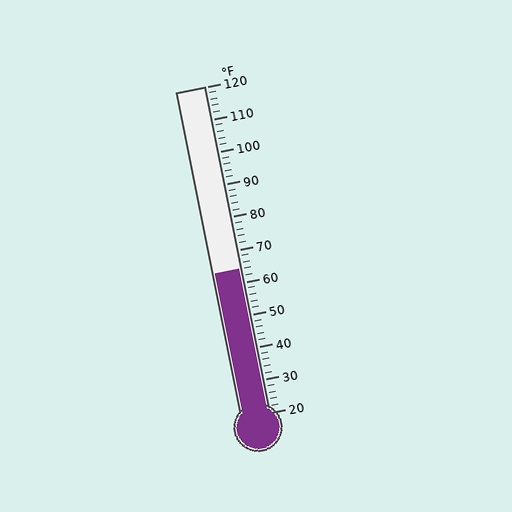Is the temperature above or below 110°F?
The temperature is below 110°F.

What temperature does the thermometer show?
The thermometer shows approximately 64°F.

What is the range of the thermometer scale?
The thermometer scale ranges from 20°F to 120°F.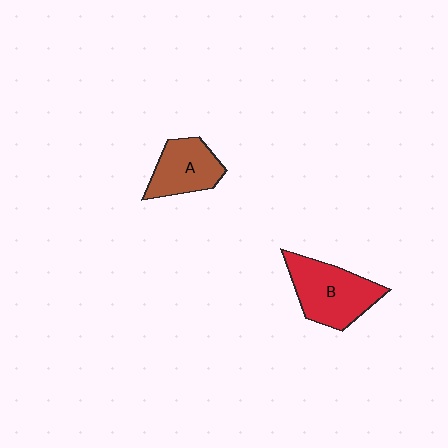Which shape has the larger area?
Shape B (red).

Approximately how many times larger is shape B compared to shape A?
Approximately 1.4 times.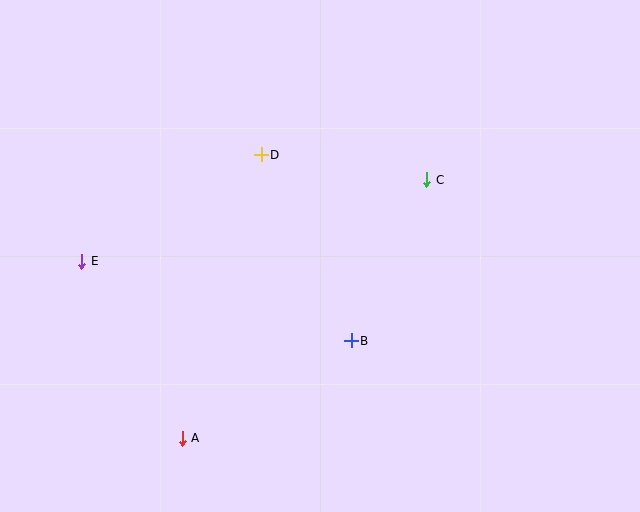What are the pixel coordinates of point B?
Point B is at (351, 341).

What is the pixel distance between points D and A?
The distance between D and A is 294 pixels.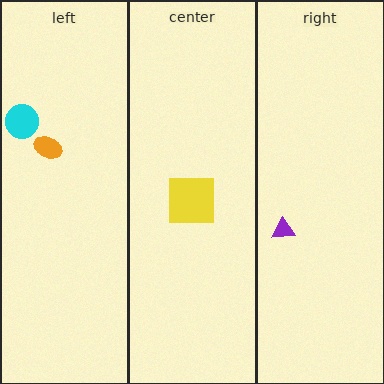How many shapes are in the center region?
1.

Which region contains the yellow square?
The center region.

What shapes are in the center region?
The yellow square.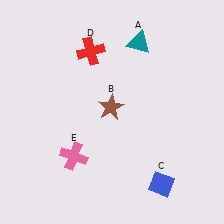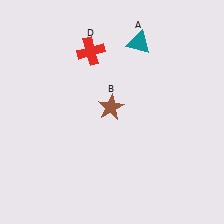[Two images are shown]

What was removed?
The pink cross (E), the blue diamond (C) were removed in Image 2.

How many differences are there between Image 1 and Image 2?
There are 2 differences between the two images.